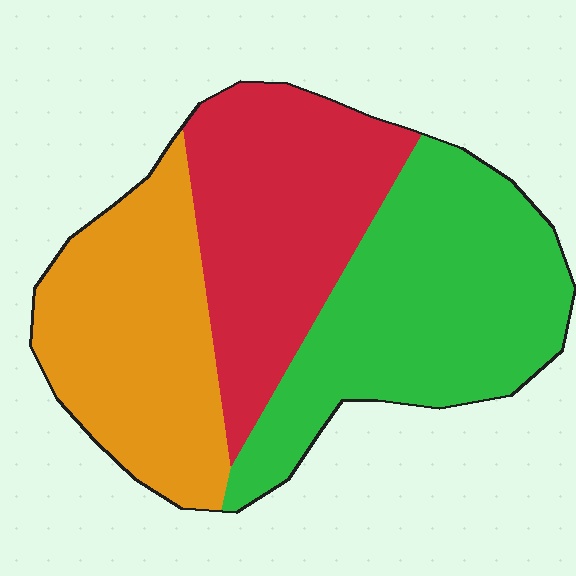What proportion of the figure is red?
Red covers around 30% of the figure.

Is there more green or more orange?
Green.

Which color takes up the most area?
Green, at roughly 40%.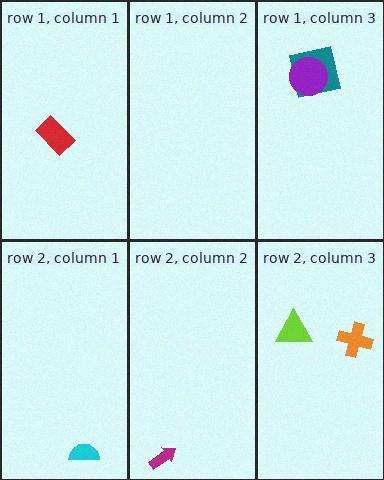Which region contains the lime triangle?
The row 2, column 3 region.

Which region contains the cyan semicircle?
The row 2, column 1 region.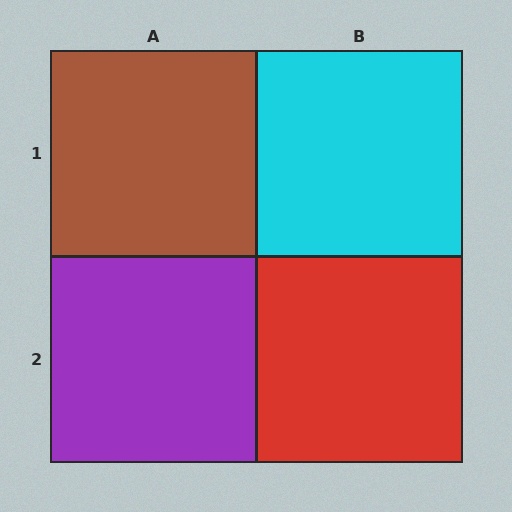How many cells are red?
1 cell is red.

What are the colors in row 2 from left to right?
Purple, red.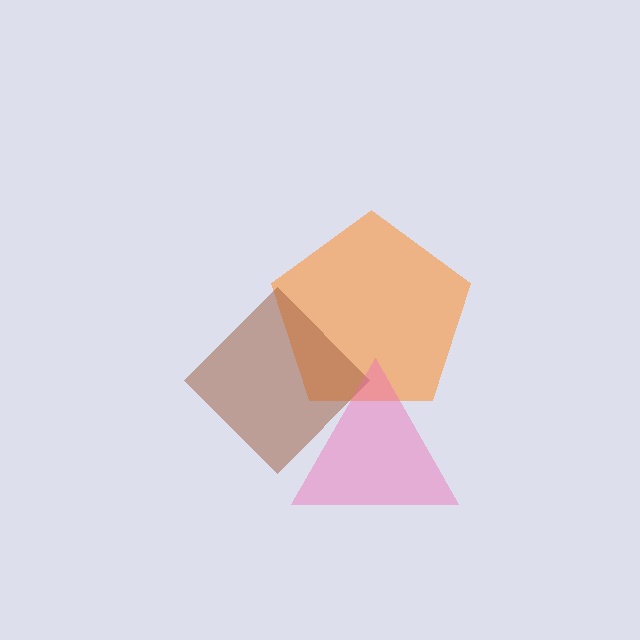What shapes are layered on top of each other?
The layered shapes are: an orange pentagon, a brown diamond, a pink triangle.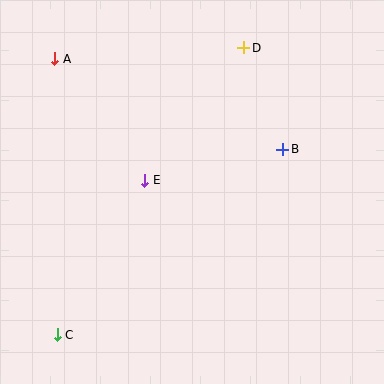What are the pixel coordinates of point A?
Point A is at (55, 59).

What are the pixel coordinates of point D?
Point D is at (244, 48).